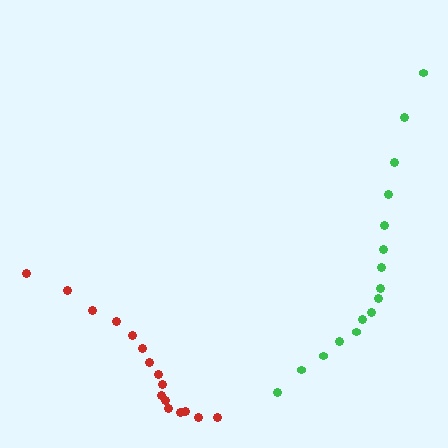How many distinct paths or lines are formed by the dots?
There are 2 distinct paths.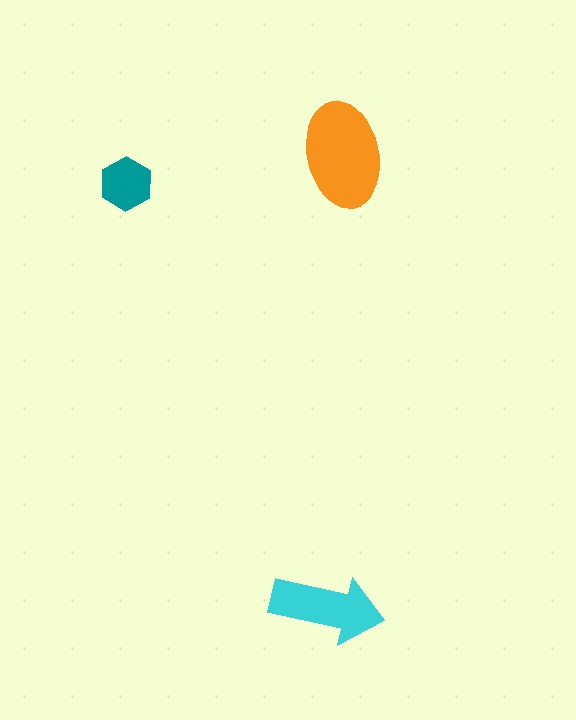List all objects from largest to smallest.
The orange ellipse, the cyan arrow, the teal hexagon.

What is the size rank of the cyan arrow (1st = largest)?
2nd.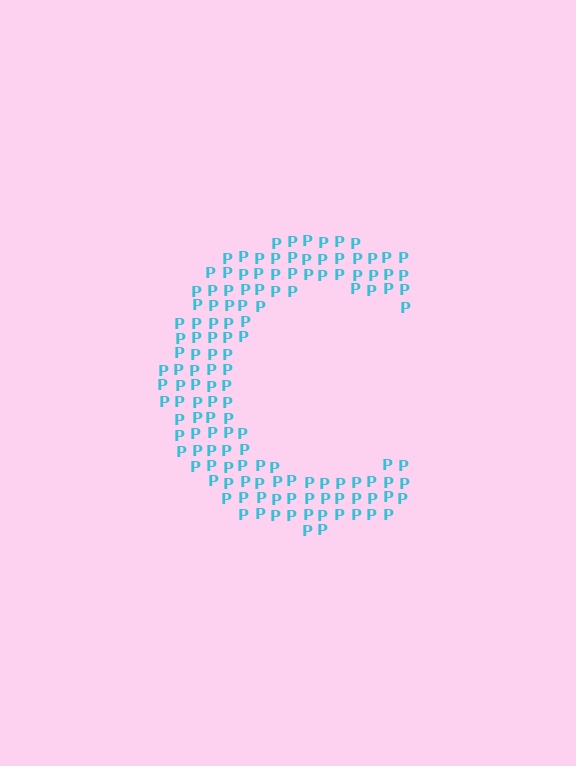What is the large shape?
The large shape is the letter C.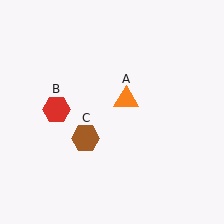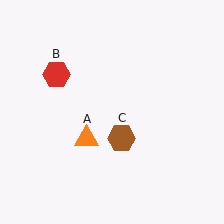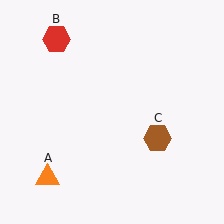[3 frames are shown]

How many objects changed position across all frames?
3 objects changed position: orange triangle (object A), red hexagon (object B), brown hexagon (object C).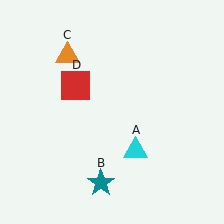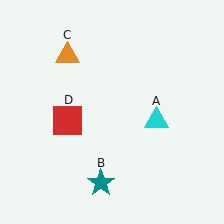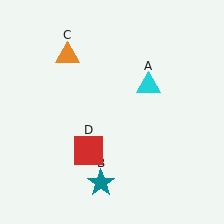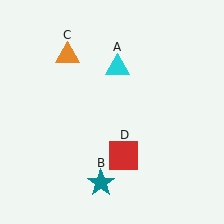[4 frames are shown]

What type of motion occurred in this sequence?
The cyan triangle (object A), red square (object D) rotated counterclockwise around the center of the scene.